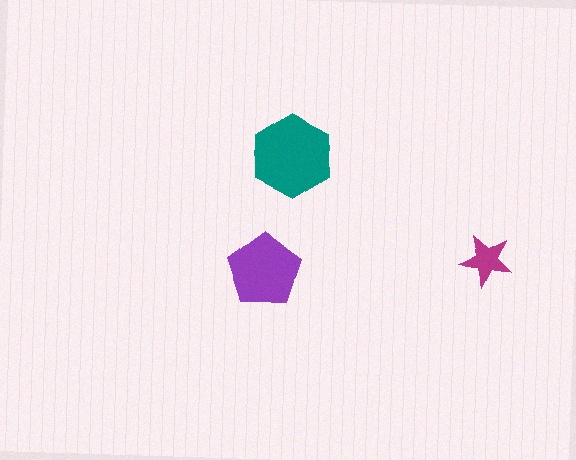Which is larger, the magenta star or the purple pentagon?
The purple pentagon.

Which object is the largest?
The teal hexagon.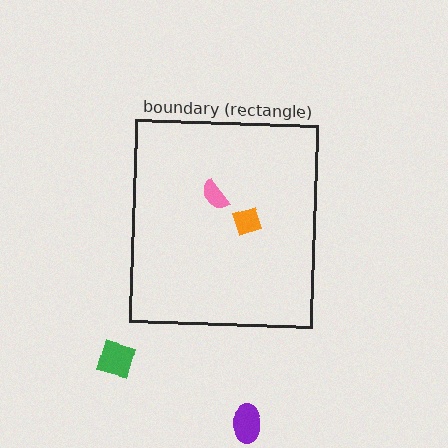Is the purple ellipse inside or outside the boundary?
Outside.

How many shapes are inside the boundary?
2 inside, 2 outside.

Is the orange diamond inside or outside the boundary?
Inside.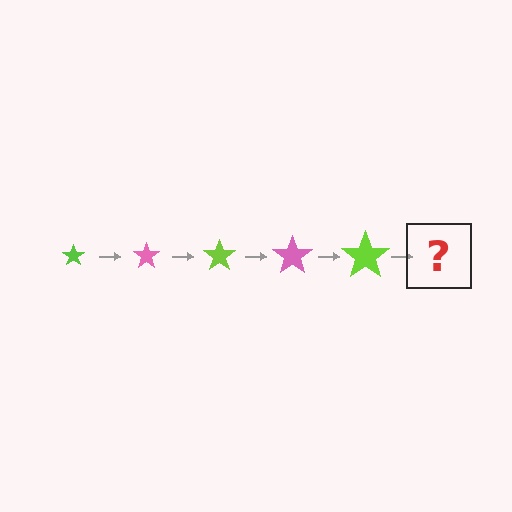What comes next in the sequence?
The next element should be a pink star, larger than the previous one.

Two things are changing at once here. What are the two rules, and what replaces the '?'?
The two rules are that the star grows larger each step and the color cycles through lime and pink. The '?' should be a pink star, larger than the previous one.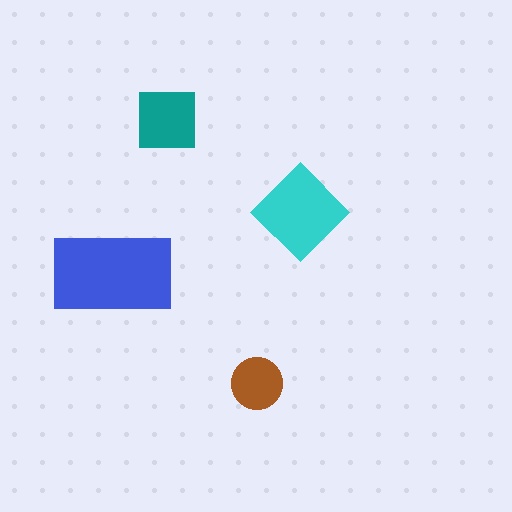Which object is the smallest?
The brown circle.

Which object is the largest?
The blue rectangle.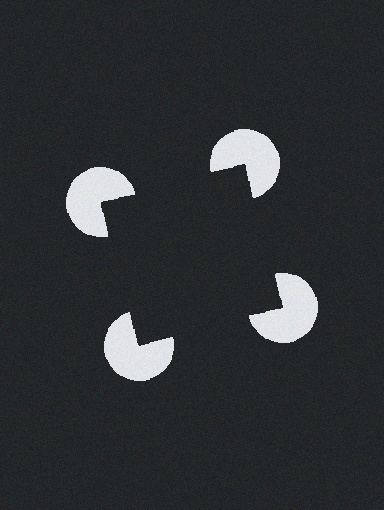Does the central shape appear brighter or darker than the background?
It typically appears slightly darker than the background, even though no actual brightness change is drawn.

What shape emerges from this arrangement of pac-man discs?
An illusory square — its edges are inferred from the aligned wedge cuts in the pac-man discs, not physically drawn.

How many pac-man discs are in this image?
There are 4 — one at each vertex of the illusory square.